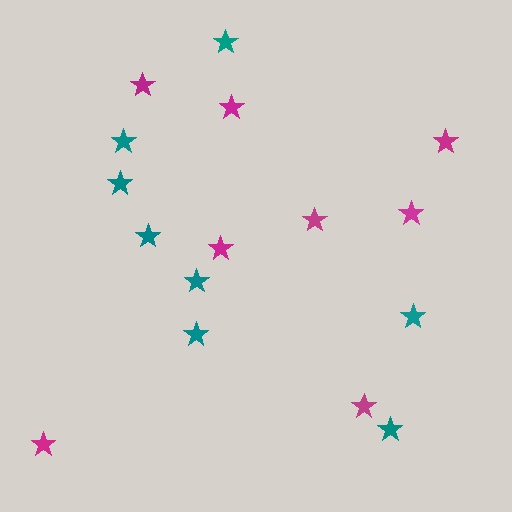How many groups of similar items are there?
There are 2 groups: one group of teal stars (8) and one group of magenta stars (8).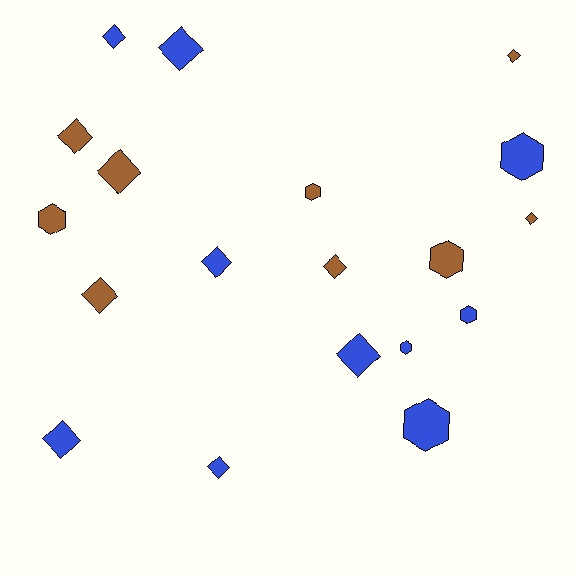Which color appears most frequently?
Blue, with 10 objects.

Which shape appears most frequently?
Diamond, with 12 objects.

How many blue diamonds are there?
There are 6 blue diamonds.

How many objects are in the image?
There are 19 objects.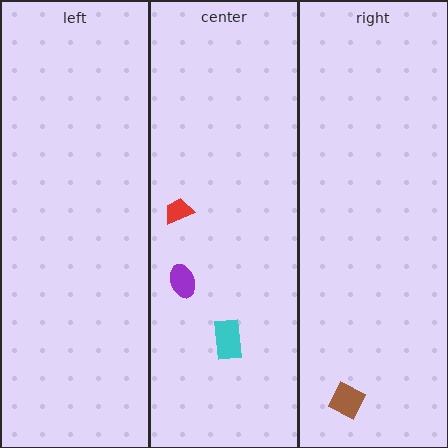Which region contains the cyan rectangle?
The center region.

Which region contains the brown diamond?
The right region.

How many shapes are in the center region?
3.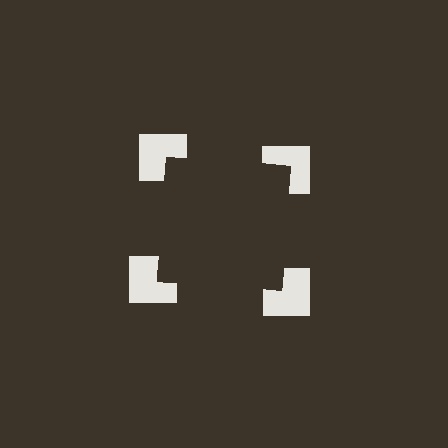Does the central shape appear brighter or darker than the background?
It typically appears slightly darker than the background, even though no actual brightness change is drawn.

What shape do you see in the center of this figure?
An illusory square — its edges are inferred from the aligned wedge cuts in the notched squares, not physically drawn.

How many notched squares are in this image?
There are 4 — one at each vertex of the illusory square.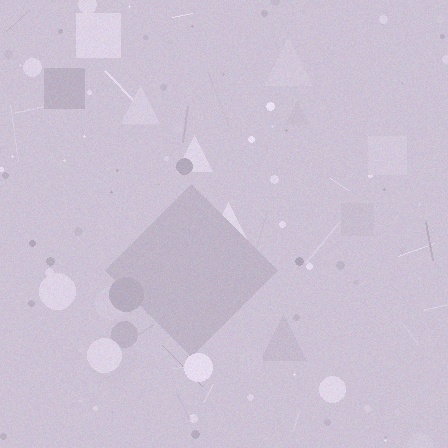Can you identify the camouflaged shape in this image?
The camouflaged shape is a diamond.